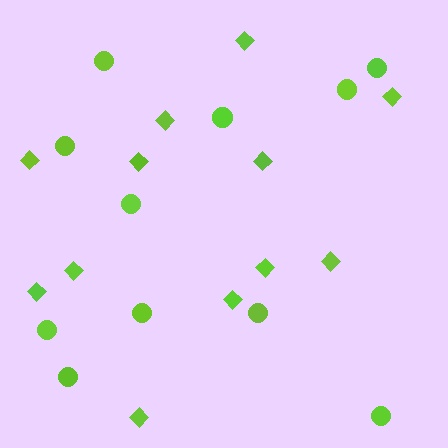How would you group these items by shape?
There are 2 groups: one group of diamonds (12) and one group of circles (11).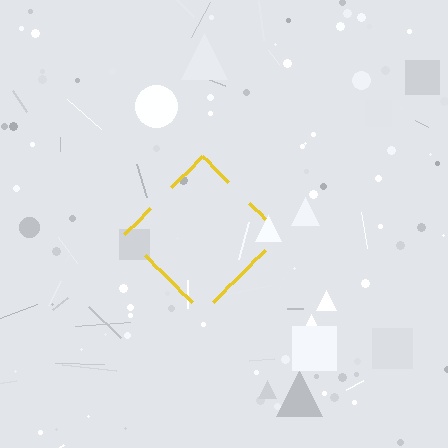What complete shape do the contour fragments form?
The contour fragments form a diamond.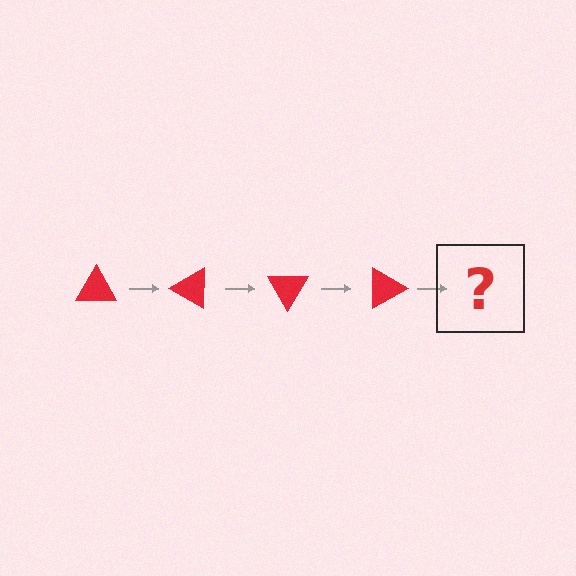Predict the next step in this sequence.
The next step is a red triangle rotated 120 degrees.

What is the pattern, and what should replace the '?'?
The pattern is that the triangle rotates 30 degrees each step. The '?' should be a red triangle rotated 120 degrees.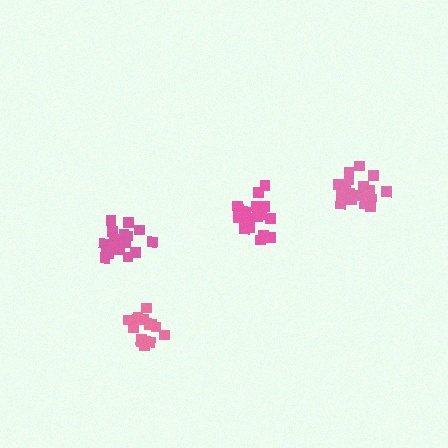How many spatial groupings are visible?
There are 4 spatial groupings.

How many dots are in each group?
Group 1: 21 dots, Group 2: 18 dots, Group 3: 15 dots, Group 4: 20 dots (74 total).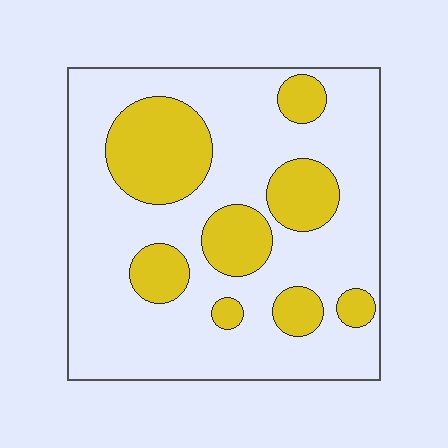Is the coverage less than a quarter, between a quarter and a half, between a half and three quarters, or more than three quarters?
Between a quarter and a half.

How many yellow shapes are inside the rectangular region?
8.